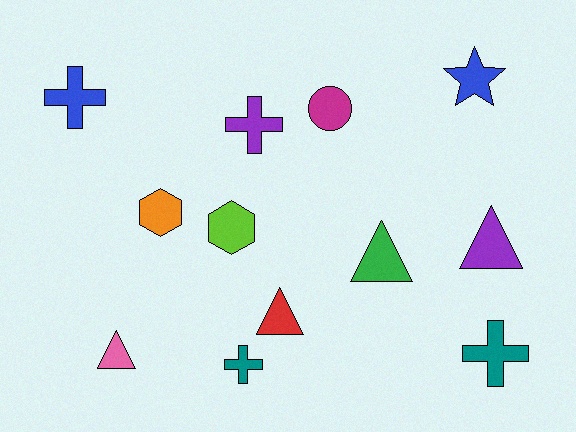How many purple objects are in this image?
There are 2 purple objects.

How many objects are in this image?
There are 12 objects.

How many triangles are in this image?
There are 4 triangles.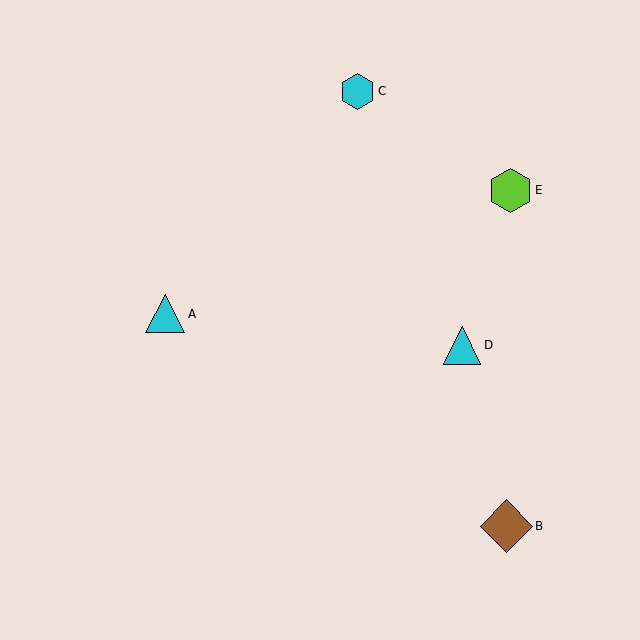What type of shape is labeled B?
Shape B is a brown diamond.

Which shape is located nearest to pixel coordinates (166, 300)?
The cyan triangle (labeled A) at (165, 314) is nearest to that location.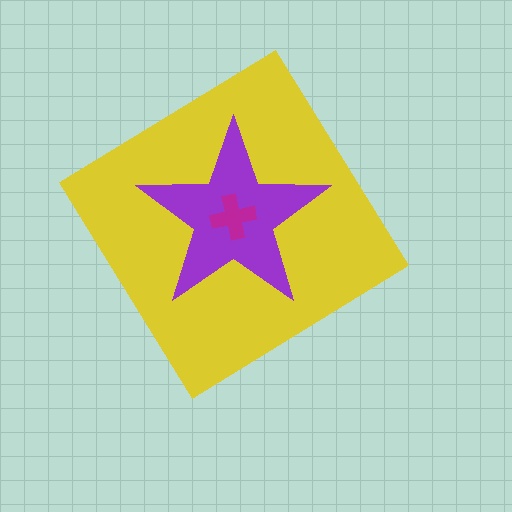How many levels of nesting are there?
3.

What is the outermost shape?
The yellow diamond.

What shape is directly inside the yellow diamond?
The purple star.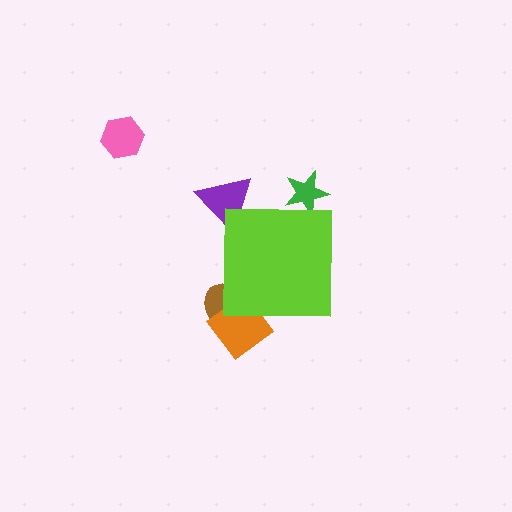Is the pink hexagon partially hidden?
No, the pink hexagon is fully visible.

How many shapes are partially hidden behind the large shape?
4 shapes are partially hidden.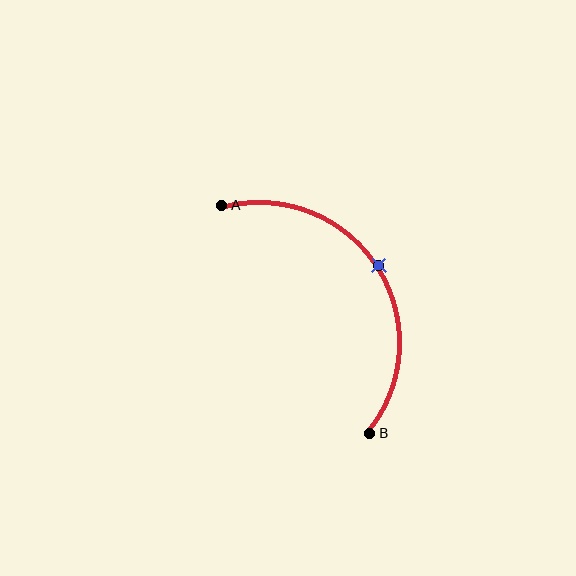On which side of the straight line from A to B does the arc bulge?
The arc bulges to the right of the straight line connecting A and B.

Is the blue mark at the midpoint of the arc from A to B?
Yes. The blue mark lies on the arc at equal arc-length from both A and B — it is the arc midpoint.